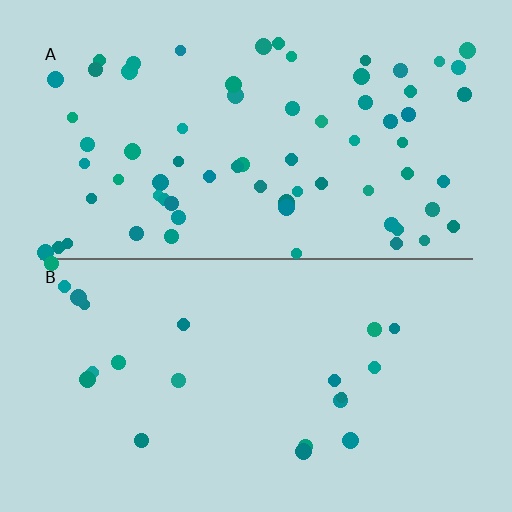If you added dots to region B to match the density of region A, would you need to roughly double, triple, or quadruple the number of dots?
Approximately triple.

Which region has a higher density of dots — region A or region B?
A (the top).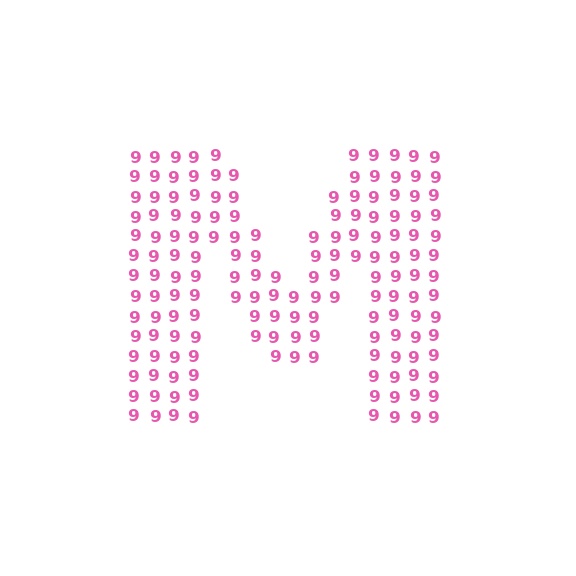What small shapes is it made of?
It is made of small digit 9's.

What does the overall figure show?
The overall figure shows the letter M.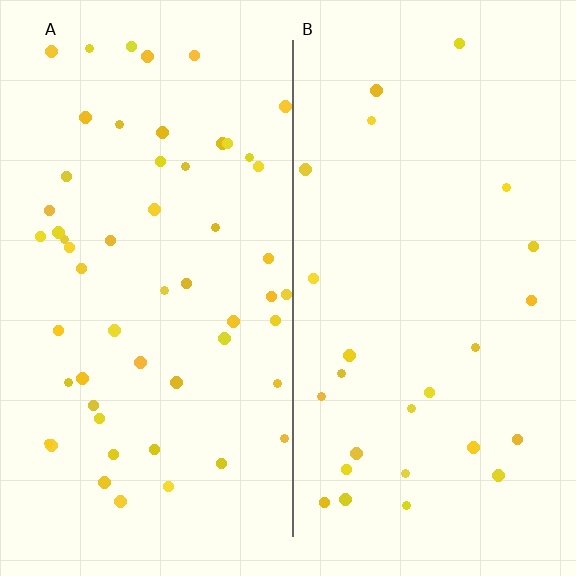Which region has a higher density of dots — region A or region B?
A (the left).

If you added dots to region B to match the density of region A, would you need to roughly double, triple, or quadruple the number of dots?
Approximately double.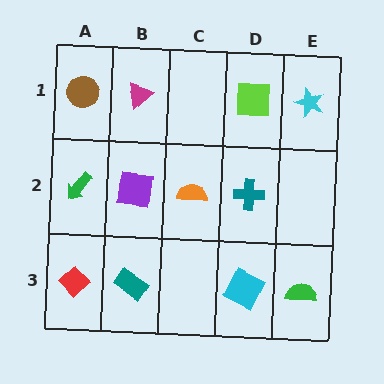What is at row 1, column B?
A magenta triangle.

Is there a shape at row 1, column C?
No, that cell is empty.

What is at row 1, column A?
A brown circle.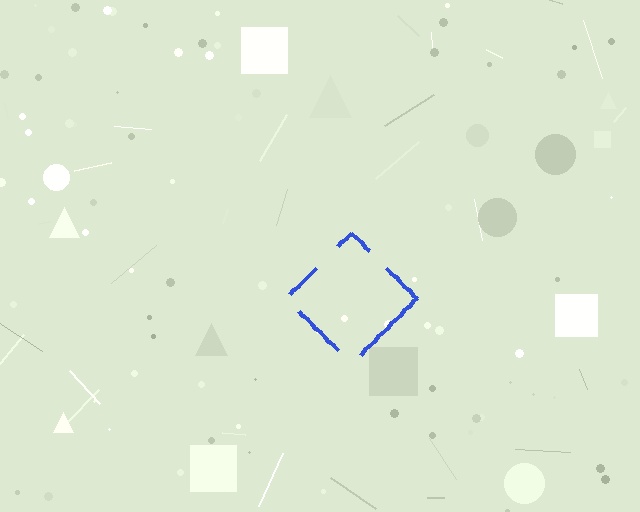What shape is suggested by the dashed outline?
The dashed outline suggests a diamond.